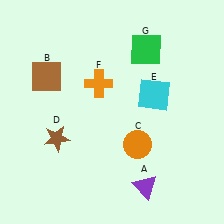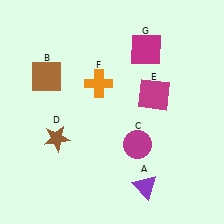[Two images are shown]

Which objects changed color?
C changed from orange to magenta. E changed from cyan to magenta. G changed from green to magenta.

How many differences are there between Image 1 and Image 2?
There are 3 differences between the two images.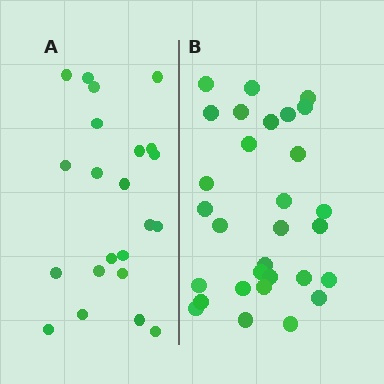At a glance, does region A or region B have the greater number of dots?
Region B (the right region) has more dots.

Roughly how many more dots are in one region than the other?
Region B has roughly 8 or so more dots than region A.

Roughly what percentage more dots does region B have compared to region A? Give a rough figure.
About 35% more.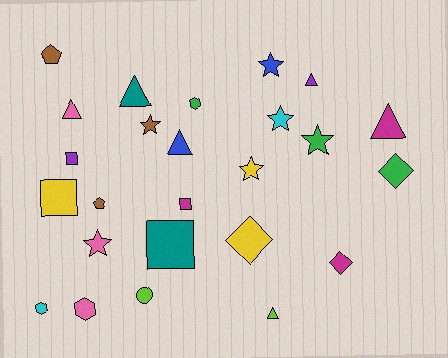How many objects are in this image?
There are 25 objects.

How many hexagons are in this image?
There are 3 hexagons.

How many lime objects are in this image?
There are 2 lime objects.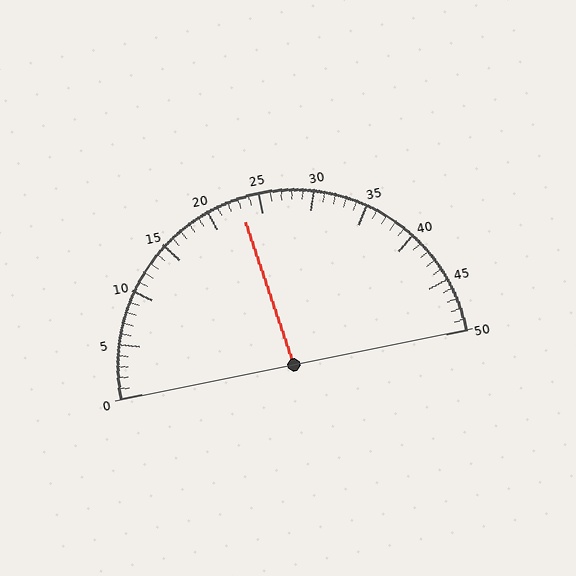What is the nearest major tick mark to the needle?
The nearest major tick mark is 25.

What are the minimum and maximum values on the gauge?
The gauge ranges from 0 to 50.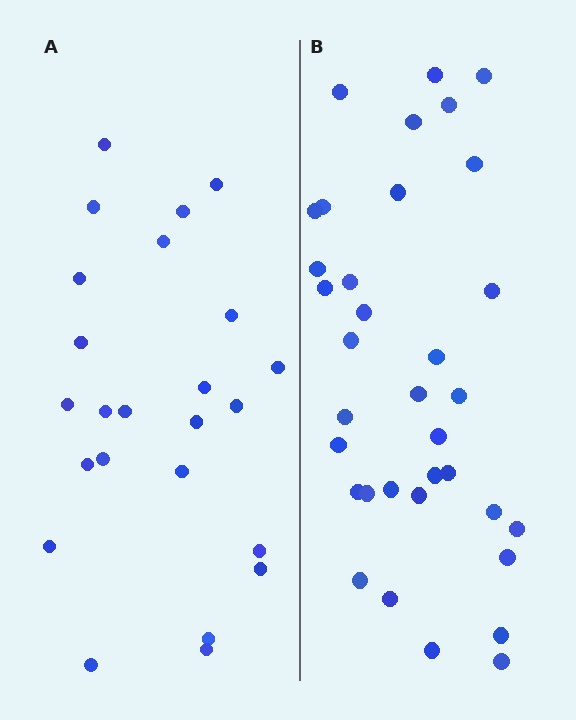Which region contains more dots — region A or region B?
Region B (the right region) has more dots.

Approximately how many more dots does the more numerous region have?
Region B has roughly 12 or so more dots than region A.